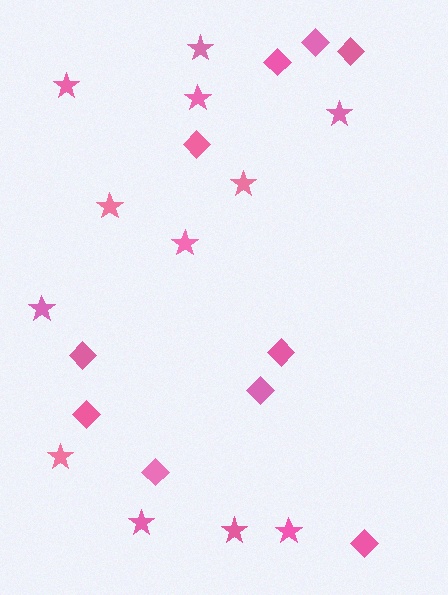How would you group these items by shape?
There are 2 groups: one group of diamonds (10) and one group of stars (12).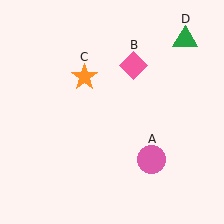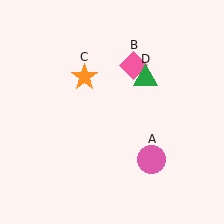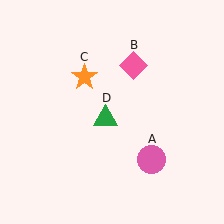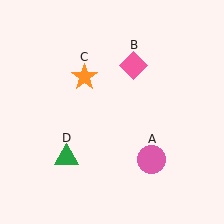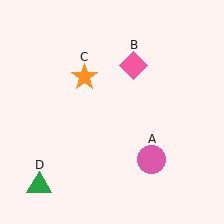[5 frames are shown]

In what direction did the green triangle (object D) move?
The green triangle (object D) moved down and to the left.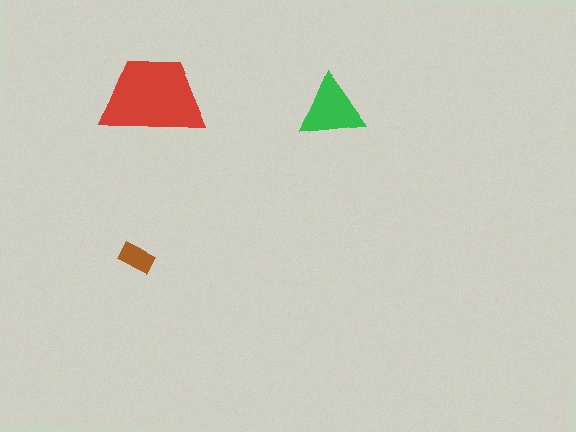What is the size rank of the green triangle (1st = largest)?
2nd.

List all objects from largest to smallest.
The red trapezoid, the green triangle, the brown rectangle.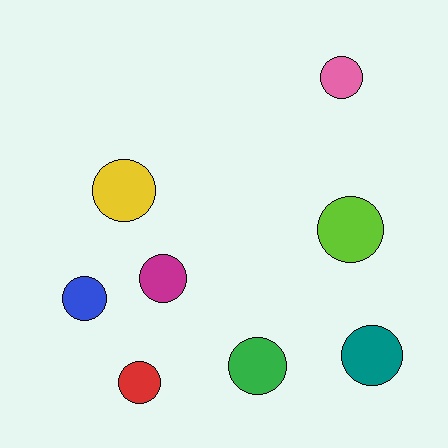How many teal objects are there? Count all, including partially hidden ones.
There is 1 teal object.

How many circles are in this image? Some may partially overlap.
There are 8 circles.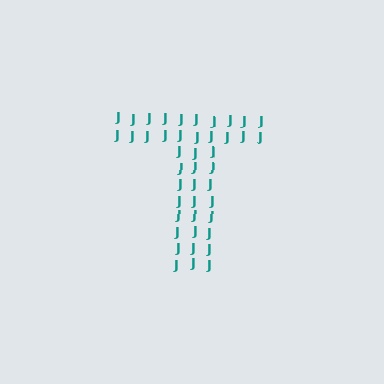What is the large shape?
The large shape is the letter T.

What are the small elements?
The small elements are letter J's.